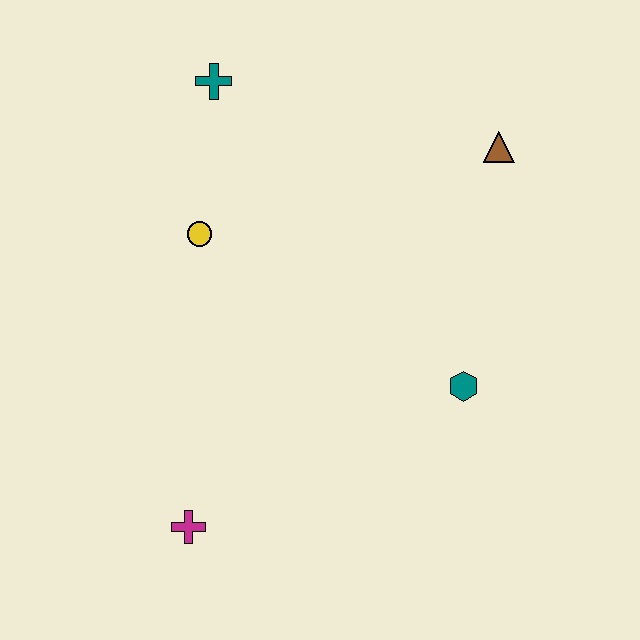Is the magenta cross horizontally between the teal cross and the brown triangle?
No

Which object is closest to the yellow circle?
The teal cross is closest to the yellow circle.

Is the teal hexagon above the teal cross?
No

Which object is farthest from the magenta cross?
The brown triangle is farthest from the magenta cross.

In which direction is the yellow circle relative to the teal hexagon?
The yellow circle is to the left of the teal hexagon.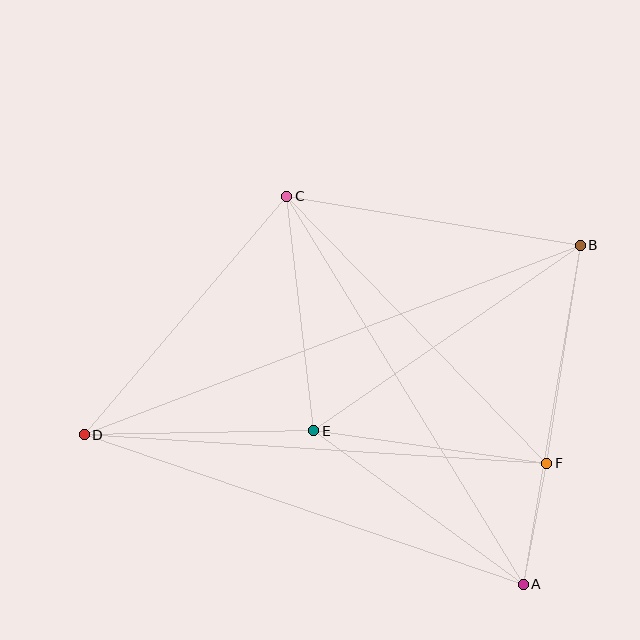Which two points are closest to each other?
Points A and F are closest to each other.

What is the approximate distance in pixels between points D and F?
The distance between D and F is approximately 463 pixels.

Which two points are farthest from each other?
Points B and D are farthest from each other.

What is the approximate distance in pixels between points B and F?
The distance between B and F is approximately 221 pixels.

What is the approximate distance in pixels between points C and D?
The distance between C and D is approximately 313 pixels.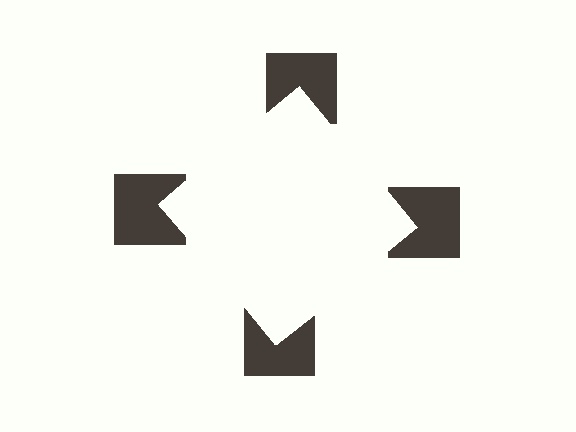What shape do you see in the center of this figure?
An illusory square — its edges are inferred from the aligned wedge cuts in the notched squares, not physically drawn.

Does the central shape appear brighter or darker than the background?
It typically appears slightly brighter than the background, even though no actual brightness change is drawn.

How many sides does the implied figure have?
4 sides.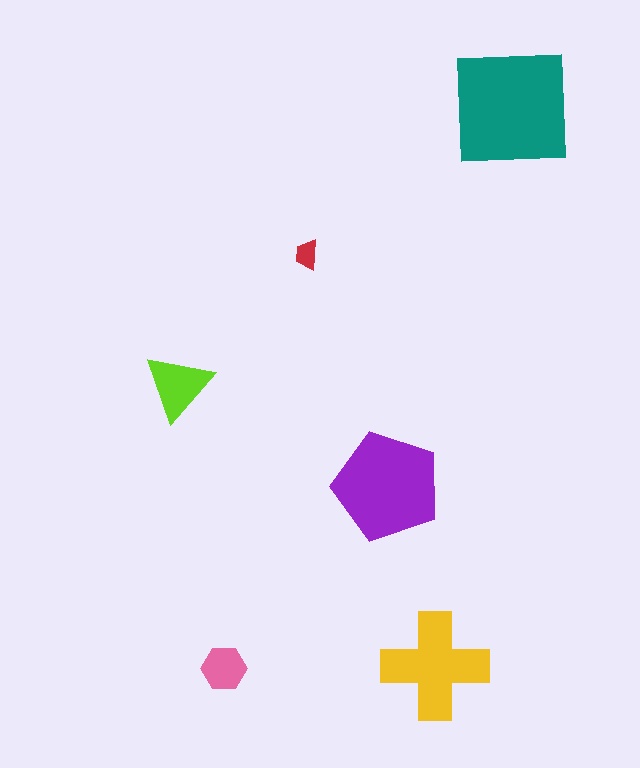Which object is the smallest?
The red trapezoid.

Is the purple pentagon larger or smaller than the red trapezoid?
Larger.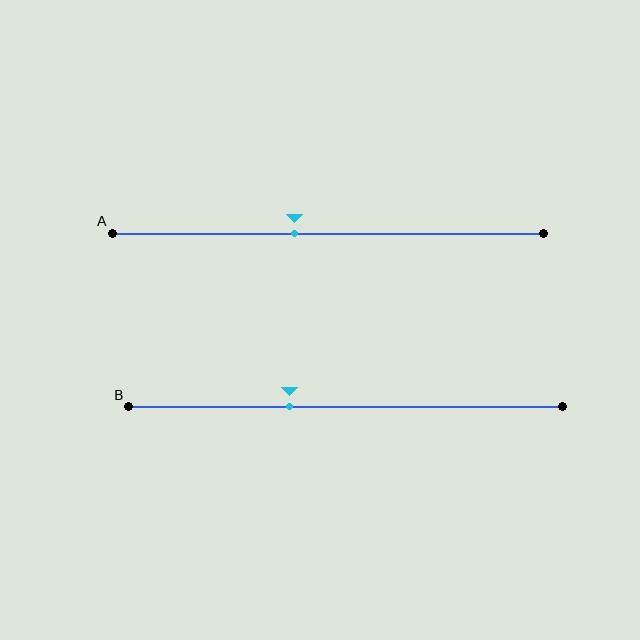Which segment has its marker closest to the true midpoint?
Segment A has its marker closest to the true midpoint.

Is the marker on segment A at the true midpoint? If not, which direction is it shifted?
No, the marker on segment A is shifted to the left by about 8% of the segment length.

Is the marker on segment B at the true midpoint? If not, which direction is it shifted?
No, the marker on segment B is shifted to the left by about 13% of the segment length.